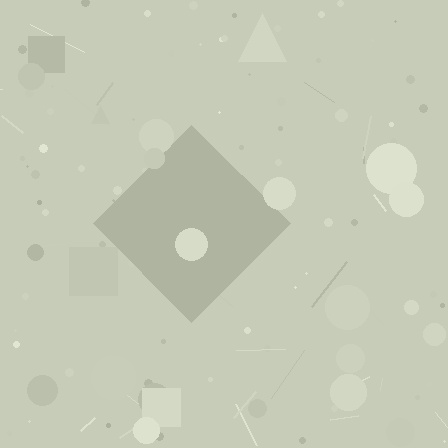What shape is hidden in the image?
A diamond is hidden in the image.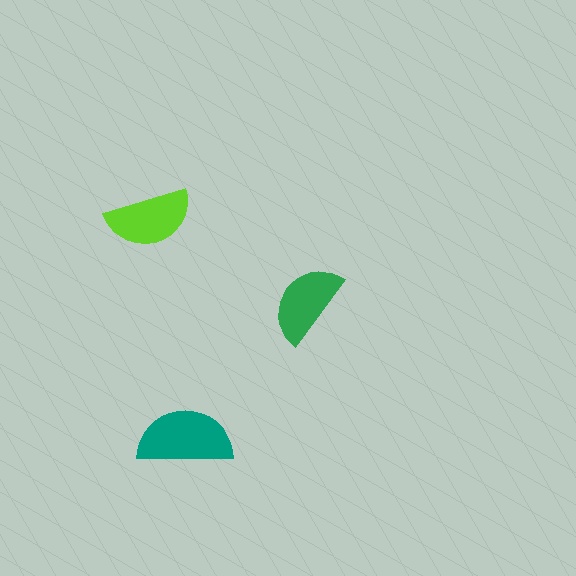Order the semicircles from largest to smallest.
the teal one, the lime one, the green one.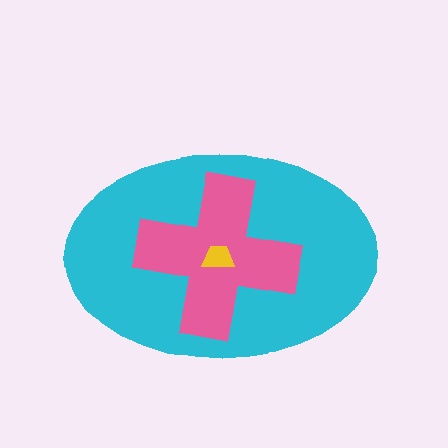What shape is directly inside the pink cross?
The yellow trapezoid.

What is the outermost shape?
The cyan ellipse.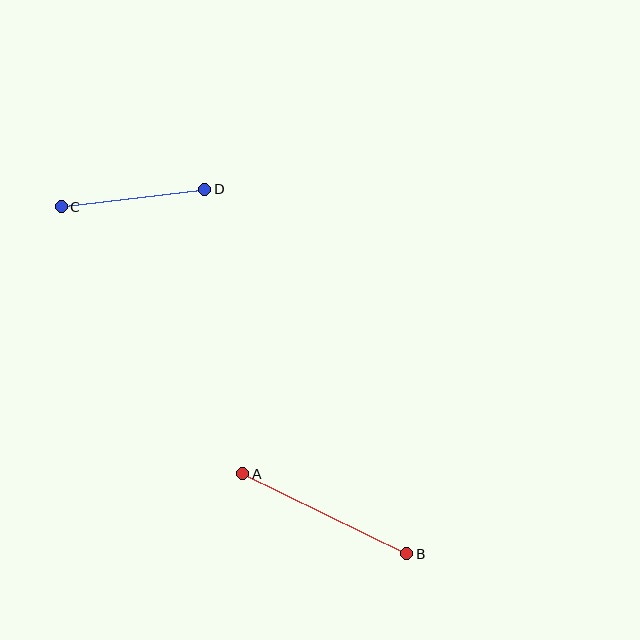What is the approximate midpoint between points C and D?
The midpoint is at approximately (133, 198) pixels.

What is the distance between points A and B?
The distance is approximately 182 pixels.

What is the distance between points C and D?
The distance is approximately 145 pixels.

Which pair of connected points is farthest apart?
Points A and B are farthest apart.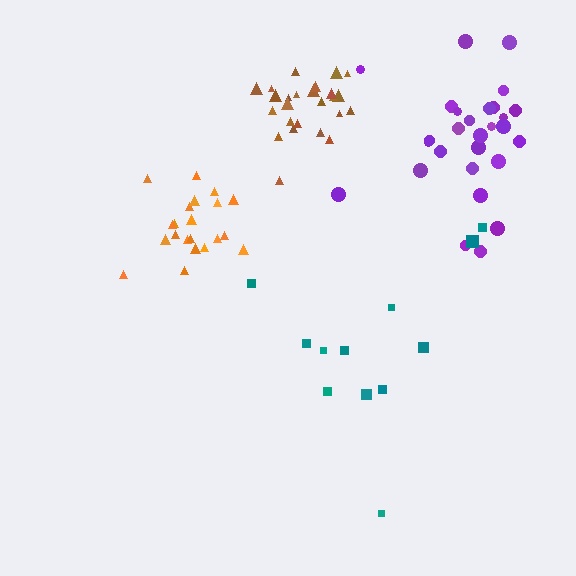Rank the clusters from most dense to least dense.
brown, orange, purple, teal.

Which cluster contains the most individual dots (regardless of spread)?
Purple (28).